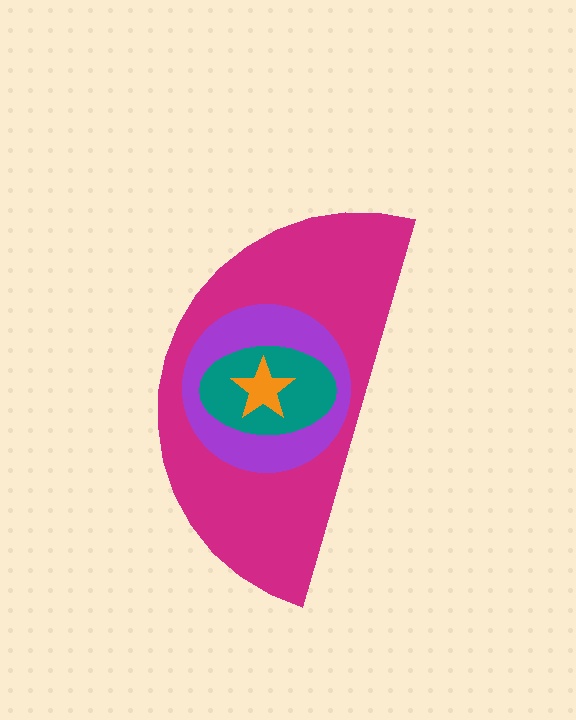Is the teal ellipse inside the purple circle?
Yes.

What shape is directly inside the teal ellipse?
The orange star.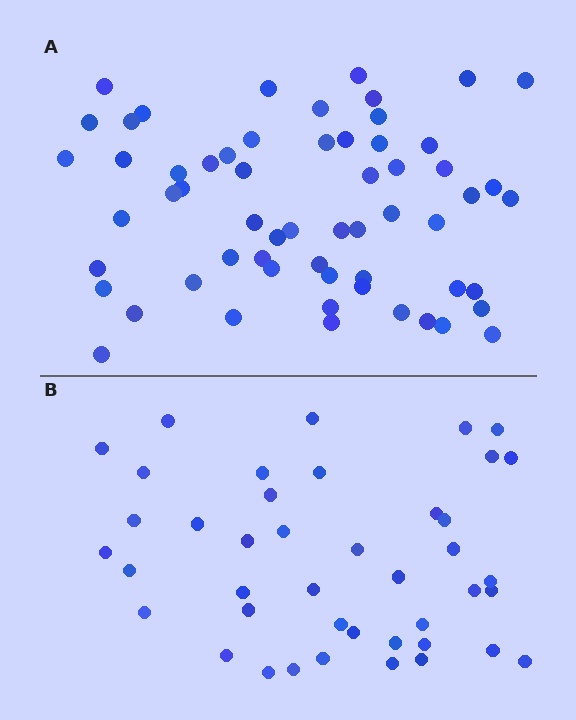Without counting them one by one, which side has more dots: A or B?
Region A (the top region) has more dots.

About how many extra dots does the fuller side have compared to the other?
Region A has approximately 20 more dots than region B.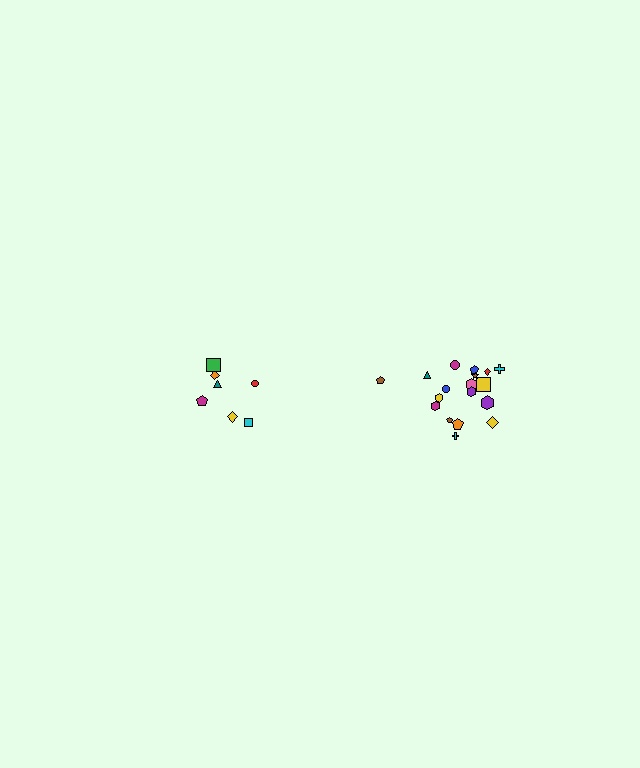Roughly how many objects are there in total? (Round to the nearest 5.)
Roughly 25 objects in total.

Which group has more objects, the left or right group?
The right group.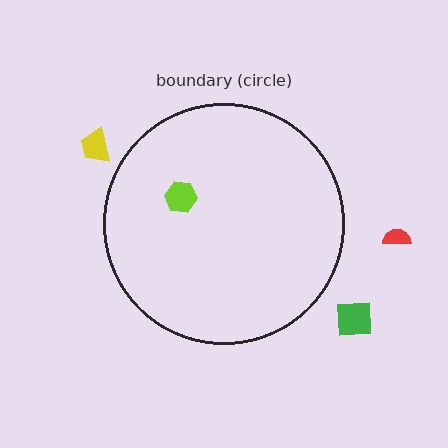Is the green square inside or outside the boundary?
Outside.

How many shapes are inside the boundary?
1 inside, 3 outside.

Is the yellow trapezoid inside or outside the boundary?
Outside.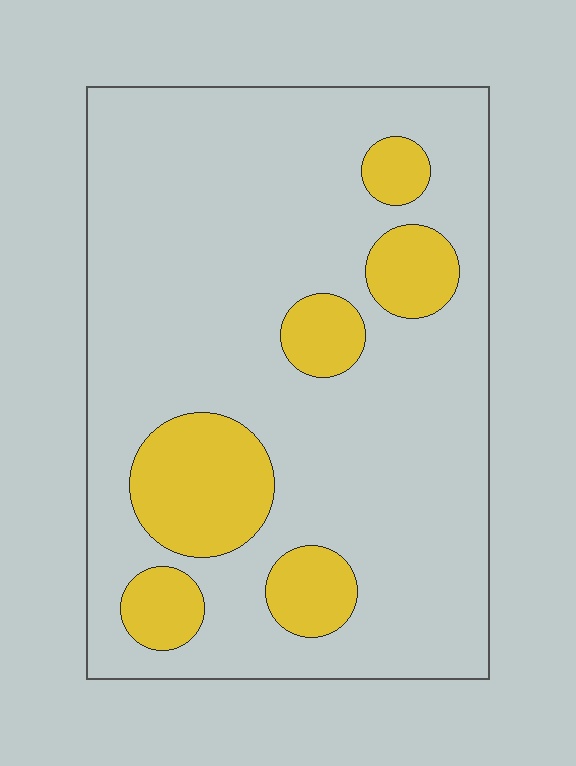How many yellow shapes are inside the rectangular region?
6.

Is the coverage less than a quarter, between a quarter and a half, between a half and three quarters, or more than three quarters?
Less than a quarter.